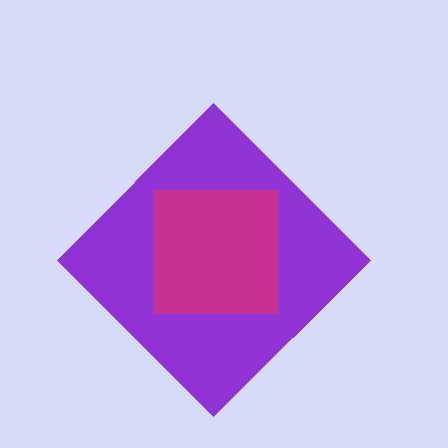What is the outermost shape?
The purple diamond.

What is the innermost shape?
The magenta square.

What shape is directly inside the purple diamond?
The magenta square.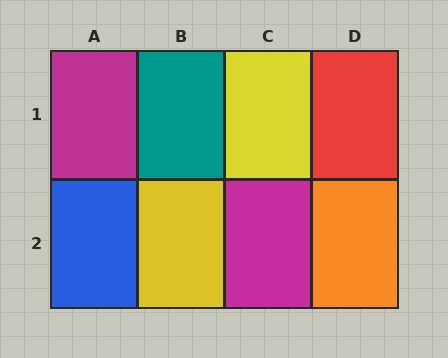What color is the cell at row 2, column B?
Yellow.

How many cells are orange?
1 cell is orange.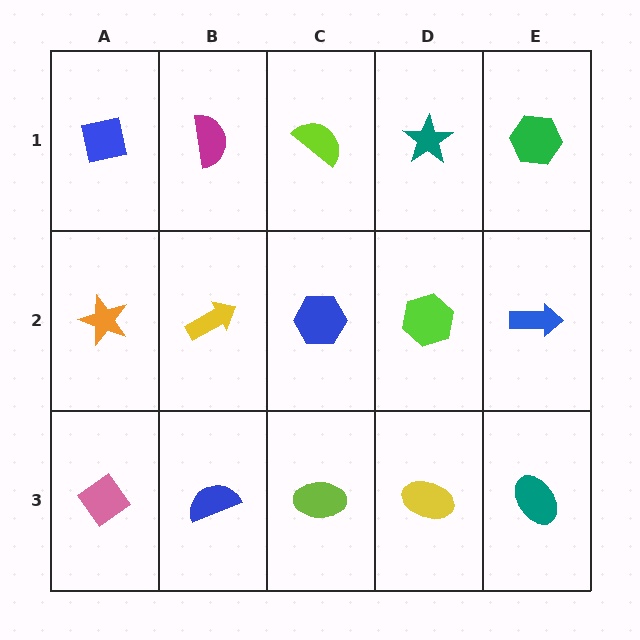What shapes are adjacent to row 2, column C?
A lime semicircle (row 1, column C), a lime ellipse (row 3, column C), a yellow arrow (row 2, column B), a lime hexagon (row 2, column D).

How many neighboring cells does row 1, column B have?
3.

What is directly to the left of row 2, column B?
An orange star.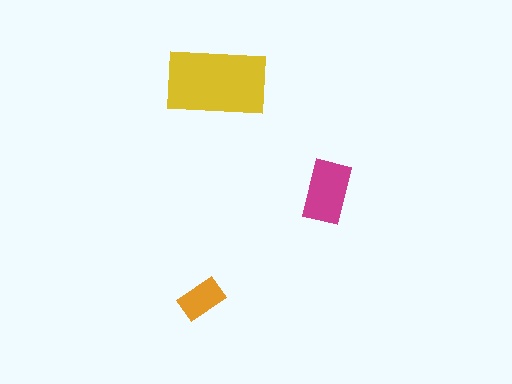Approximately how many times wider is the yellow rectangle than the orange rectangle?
About 2 times wider.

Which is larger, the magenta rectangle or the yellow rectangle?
The yellow one.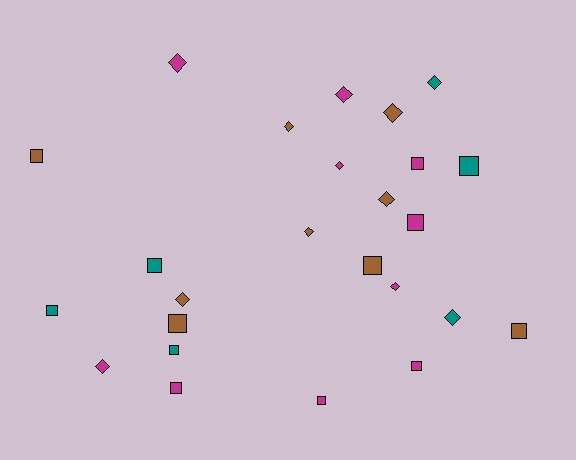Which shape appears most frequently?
Square, with 13 objects.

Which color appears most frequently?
Magenta, with 10 objects.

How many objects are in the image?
There are 25 objects.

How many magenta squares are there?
There are 5 magenta squares.